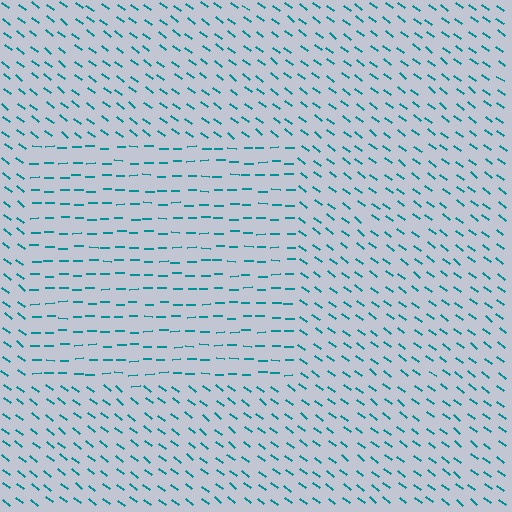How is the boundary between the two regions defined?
The boundary is defined purely by a change in line orientation (approximately 38 degrees difference). All lines are the same color and thickness.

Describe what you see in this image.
The image is filled with small teal line segments. A rectangle region in the image has lines oriented differently from the surrounding lines, creating a visible texture boundary.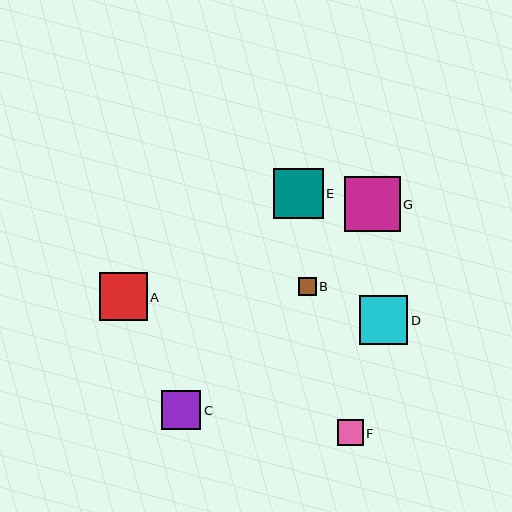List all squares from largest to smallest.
From largest to smallest: G, E, D, A, C, F, B.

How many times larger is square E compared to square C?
Square E is approximately 1.3 times the size of square C.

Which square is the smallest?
Square B is the smallest with a size of approximately 18 pixels.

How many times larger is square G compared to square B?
Square G is approximately 3.1 times the size of square B.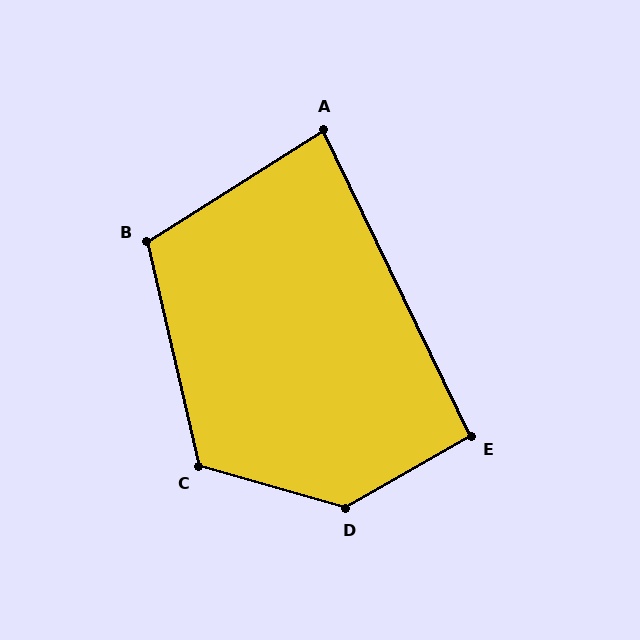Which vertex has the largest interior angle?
D, at approximately 134 degrees.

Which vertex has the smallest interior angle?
A, at approximately 83 degrees.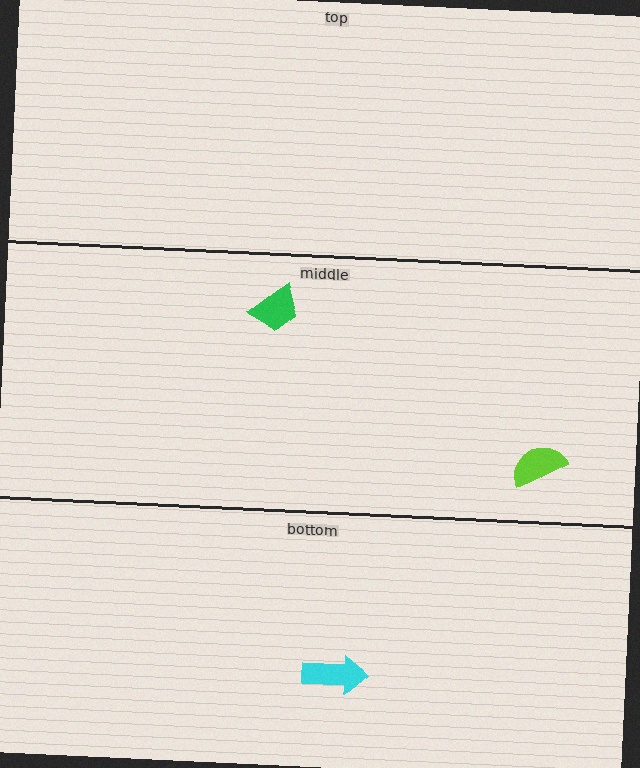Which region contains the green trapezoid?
The middle region.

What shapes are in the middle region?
The green trapezoid, the lime semicircle.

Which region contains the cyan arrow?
The bottom region.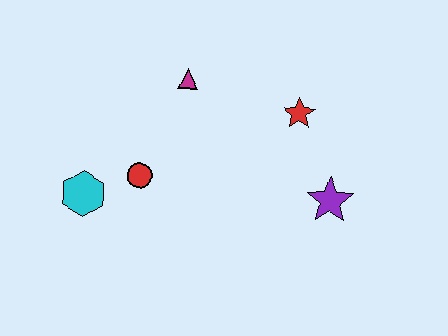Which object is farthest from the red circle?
The purple star is farthest from the red circle.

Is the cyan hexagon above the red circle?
No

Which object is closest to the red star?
The purple star is closest to the red star.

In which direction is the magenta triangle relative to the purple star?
The magenta triangle is to the left of the purple star.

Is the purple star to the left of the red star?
No